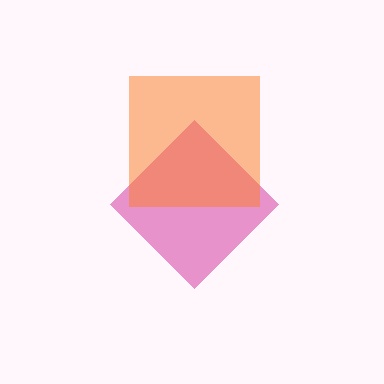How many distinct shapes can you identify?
There are 2 distinct shapes: a pink diamond, an orange square.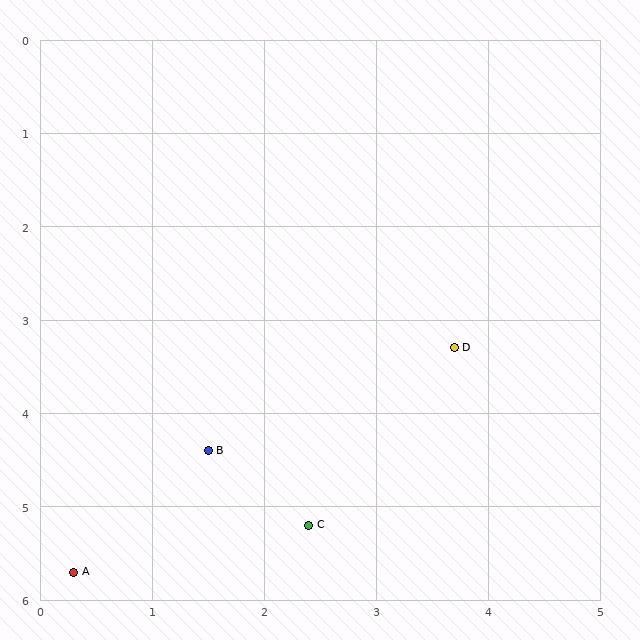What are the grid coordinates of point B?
Point B is at approximately (1.5, 4.4).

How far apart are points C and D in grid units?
Points C and D are about 2.3 grid units apart.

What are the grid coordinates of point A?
Point A is at approximately (0.3, 5.7).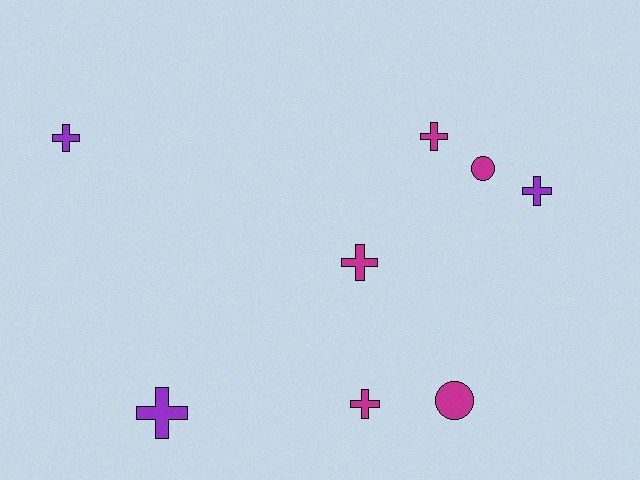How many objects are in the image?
There are 8 objects.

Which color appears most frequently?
Magenta, with 5 objects.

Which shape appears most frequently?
Cross, with 6 objects.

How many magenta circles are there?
There are 2 magenta circles.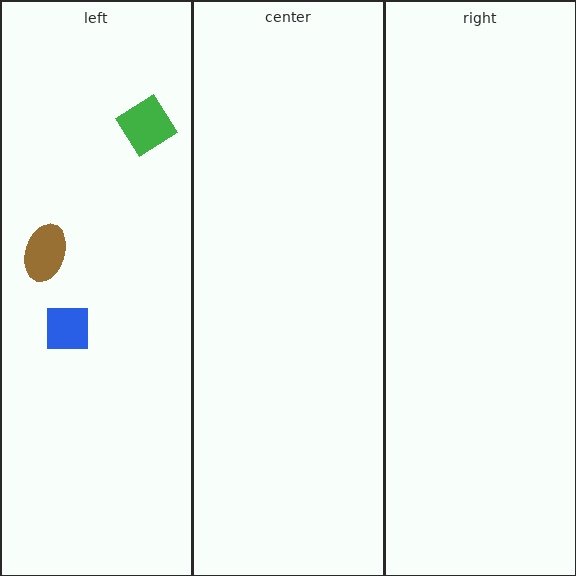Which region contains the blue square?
The left region.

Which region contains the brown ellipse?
The left region.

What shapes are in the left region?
The brown ellipse, the green diamond, the blue square.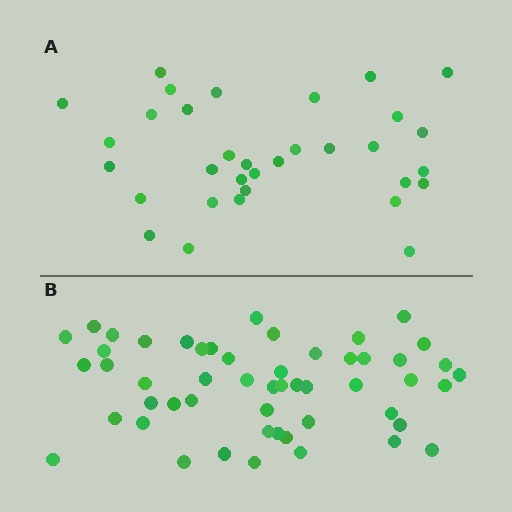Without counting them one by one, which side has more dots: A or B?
Region B (the bottom region) has more dots.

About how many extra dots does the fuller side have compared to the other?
Region B has approximately 20 more dots than region A.